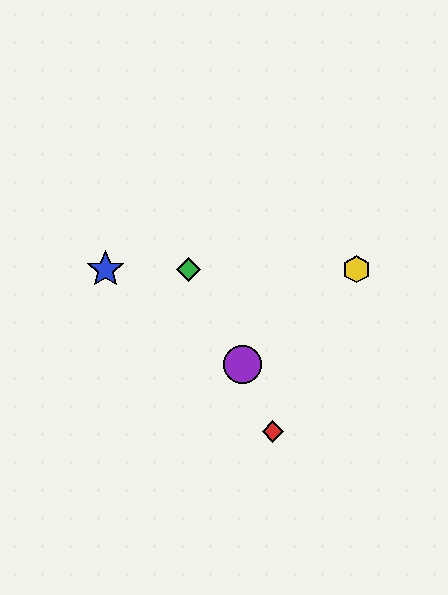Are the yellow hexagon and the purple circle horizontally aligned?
No, the yellow hexagon is at y≈269 and the purple circle is at y≈364.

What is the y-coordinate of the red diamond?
The red diamond is at y≈432.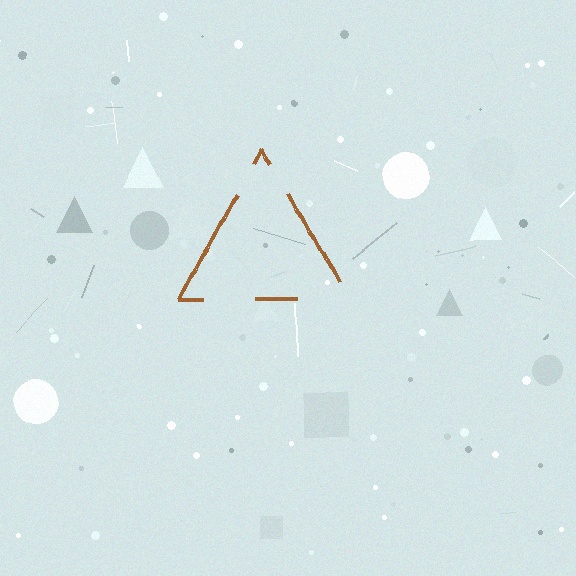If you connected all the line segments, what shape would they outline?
They would outline a triangle.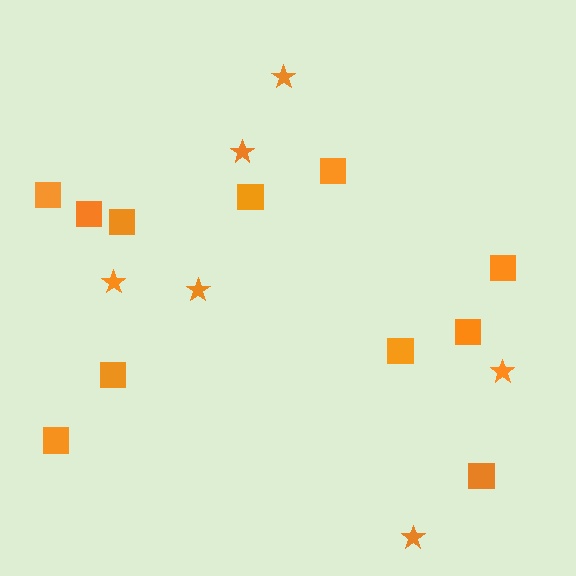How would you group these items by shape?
There are 2 groups: one group of squares (11) and one group of stars (6).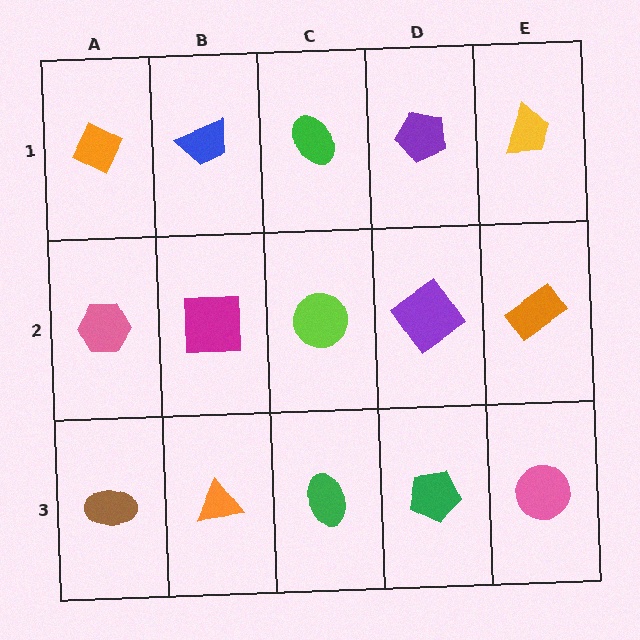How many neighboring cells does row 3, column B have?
3.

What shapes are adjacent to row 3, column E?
An orange rectangle (row 2, column E), a green pentagon (row 3, column D).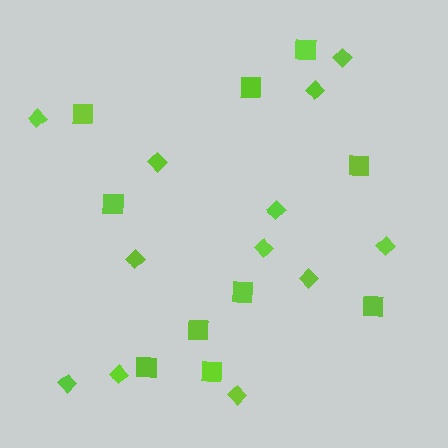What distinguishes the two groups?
There are 2 groups: one group of diamonds (12) and one group of squares (10).